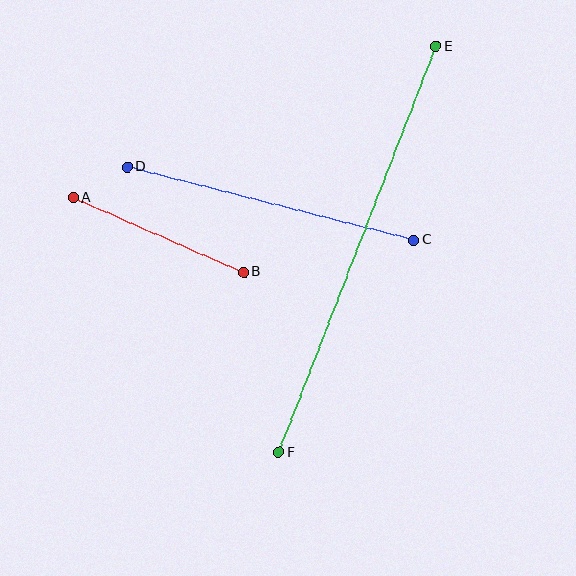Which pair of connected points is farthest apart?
Points E and F are farthest apart.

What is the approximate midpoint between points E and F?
The midpoint is at approximately (357, 249) pixels.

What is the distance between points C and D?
The distance is approximately 296 pixels.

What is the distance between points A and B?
The distance is approximately 186 pixels.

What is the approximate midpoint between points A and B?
The midpoint is at approximately (158, 235) pixels.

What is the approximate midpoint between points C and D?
The midpoint is at approximately (270, 203) pixels.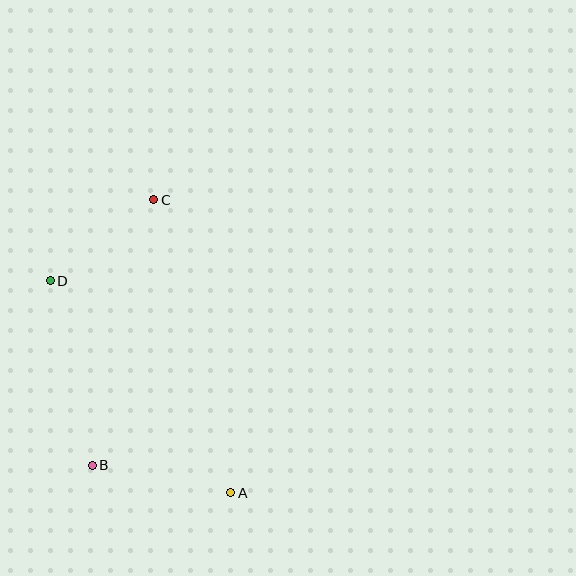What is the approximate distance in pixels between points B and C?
The distance between B and C is approximately 272 pixels.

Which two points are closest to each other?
Points C and D are closest to each other.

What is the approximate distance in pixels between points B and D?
The distance between B and D is approximately 189 pixels.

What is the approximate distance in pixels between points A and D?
The distance between A and D is approximately 279 pixels.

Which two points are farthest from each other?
Points A and C are farthest from each other.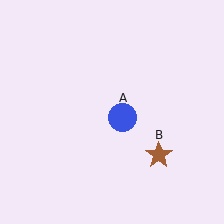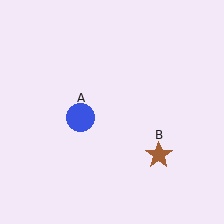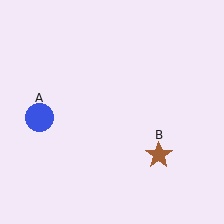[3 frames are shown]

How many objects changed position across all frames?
1 object changed position: blue circle (object A).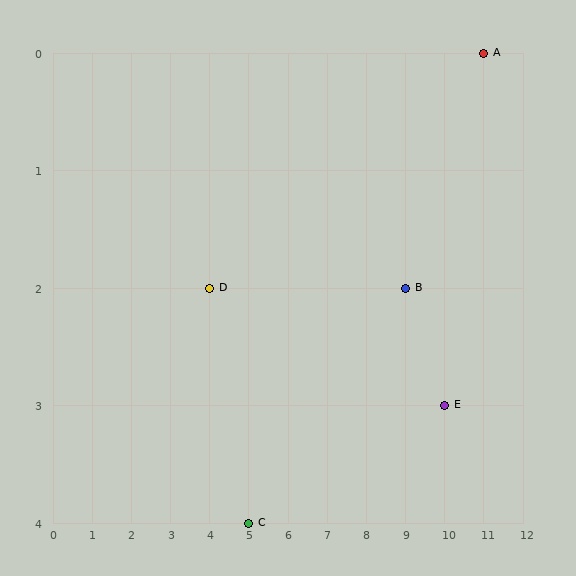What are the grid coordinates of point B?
Point B is at grid coordinates (9, 2).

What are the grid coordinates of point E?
Point E is at grid coordinates (10, 3).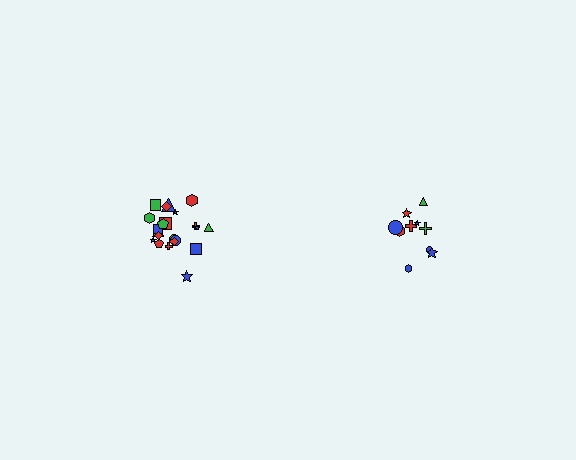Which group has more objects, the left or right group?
The left group.